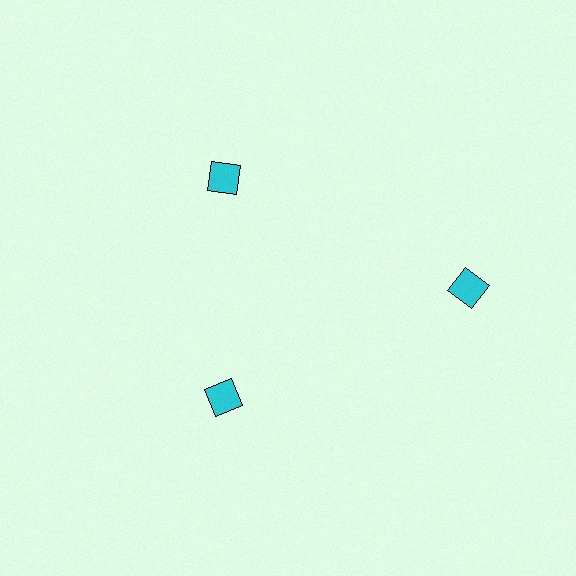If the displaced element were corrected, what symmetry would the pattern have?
It would have 3-fold rotational symmetry — the pattern would map onto itself every 120 degrees.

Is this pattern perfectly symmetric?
No. The 3 cyan diamonds are arranged in a ring, but one element near the 3 o'clock position is pushed outward from the center, breaking the 3-fold rotational symmetry.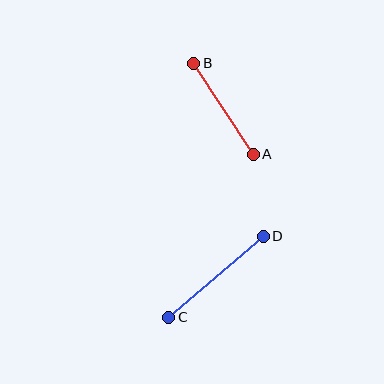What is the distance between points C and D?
The distance is approximately 125 pixels.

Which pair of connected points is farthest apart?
Points C and D are farthest apart.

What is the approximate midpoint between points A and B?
The midpoint is at approximately (224, 109) pixels.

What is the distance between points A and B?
The distance is approximately 109 pixels.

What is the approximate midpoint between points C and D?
The midpoint is at approximately (216, 277) pixels.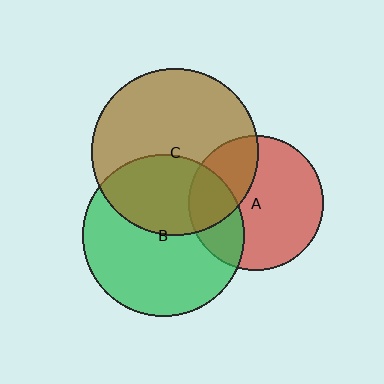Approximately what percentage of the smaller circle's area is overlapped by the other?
Approximately 30%.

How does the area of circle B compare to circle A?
Approximately 1.4 times.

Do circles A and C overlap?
Yes.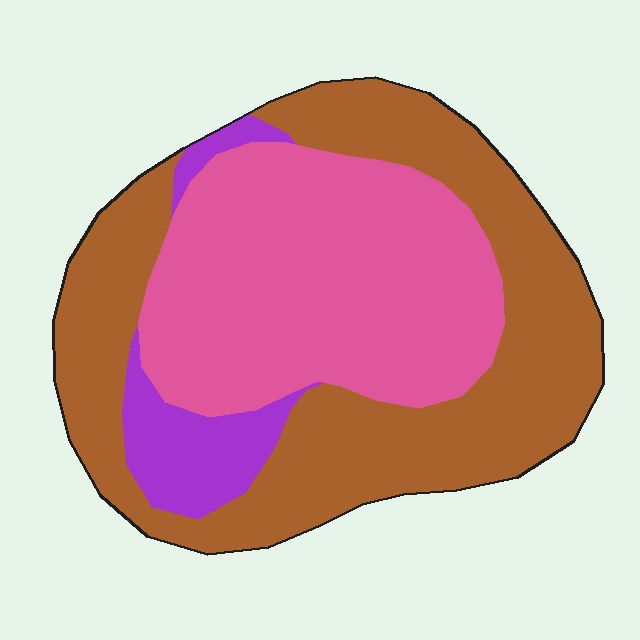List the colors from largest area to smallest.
From largest to smallest: brown, pink, purple.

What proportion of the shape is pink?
Pink takes up about two fifths (2/5) of the shape.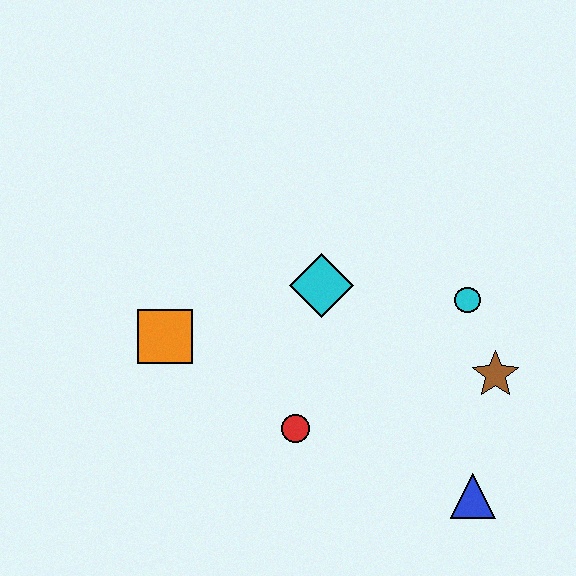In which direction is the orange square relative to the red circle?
The orange square is to the left of the red circle.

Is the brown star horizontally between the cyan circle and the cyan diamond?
No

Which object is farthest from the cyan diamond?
The blue triangle is farthest from the cyan diamond.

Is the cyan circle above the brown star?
Yes